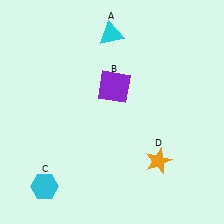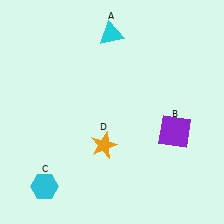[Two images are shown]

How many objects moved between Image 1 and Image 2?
2 objects moved between the two images.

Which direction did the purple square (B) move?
The purple square (B) moved right.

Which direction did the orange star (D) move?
The orange star (D) moved left.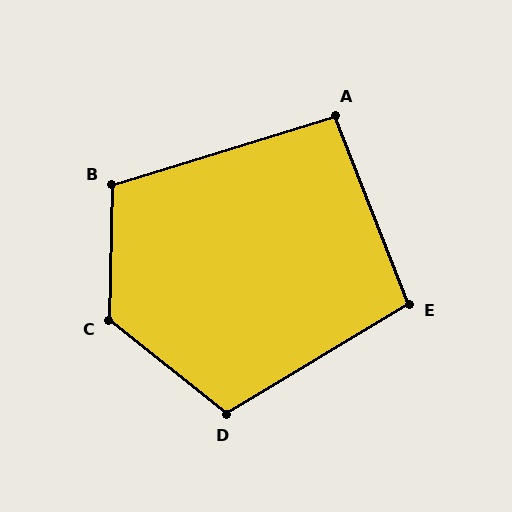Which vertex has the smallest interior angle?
A, at approximately 94 degrees.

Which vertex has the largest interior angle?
C, at approximately 127 degrees.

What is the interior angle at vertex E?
Approximately 99 degrees (obtuse).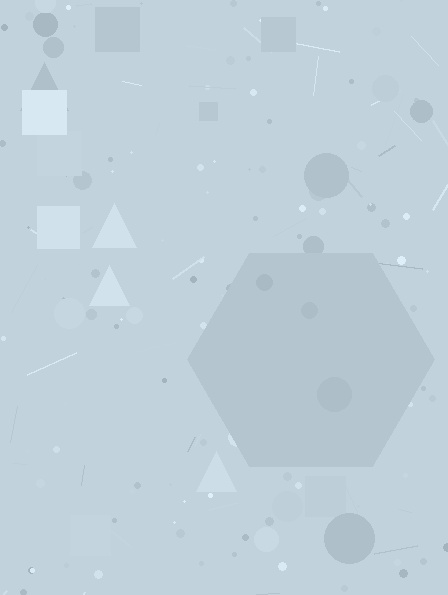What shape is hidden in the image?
A hexagon is hidden in the image.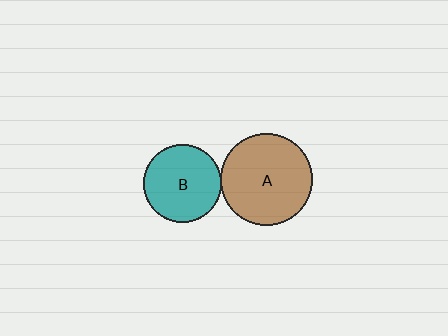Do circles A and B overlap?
Yes.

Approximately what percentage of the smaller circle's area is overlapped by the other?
Approximately 5%.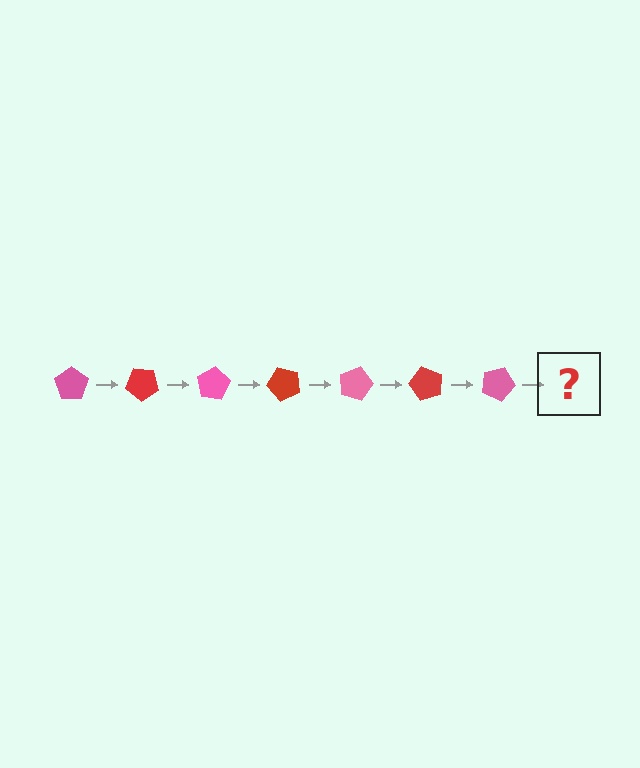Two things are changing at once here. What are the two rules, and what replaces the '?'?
The two rules are that it rotates 40 degrees each step and the color cycles through pink and red. The '?' should be a red pentagon, rotated 280 degrees from the start.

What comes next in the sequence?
The next element should be a red pentagon, rotated 280 degrees from the start.